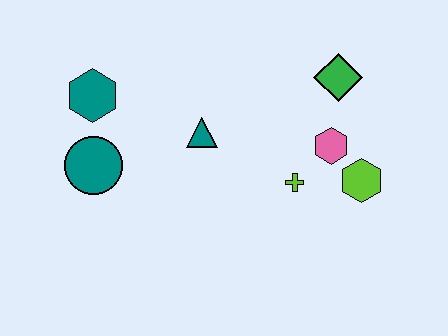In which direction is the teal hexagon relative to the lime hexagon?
The teal hexagon is to the left of the lime hexagon.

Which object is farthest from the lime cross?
The teal hexagon is farthest from the lime cross.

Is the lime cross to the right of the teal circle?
Yes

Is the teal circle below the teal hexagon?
Yes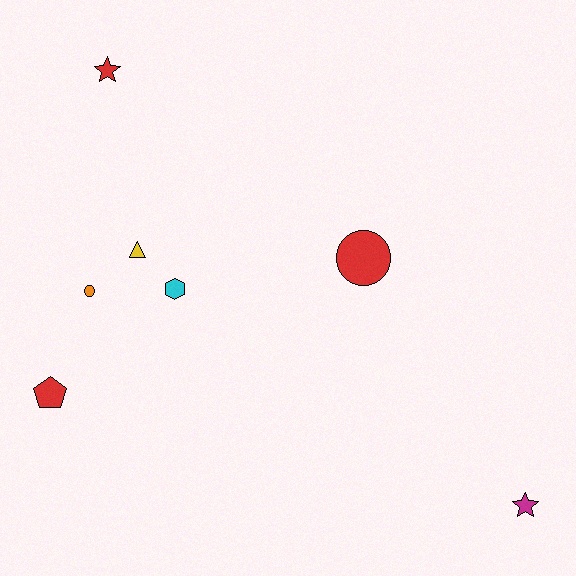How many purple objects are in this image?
There are no purple objects.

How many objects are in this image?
There are 7 objects.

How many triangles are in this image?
There is 1 triangle.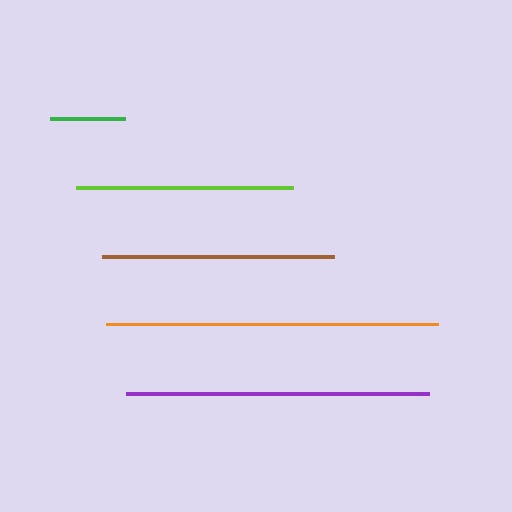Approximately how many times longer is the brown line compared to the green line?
The brown line is approximately 3.1 times the length of the green line.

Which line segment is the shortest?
The green line is the shortest at approximately 76 pixels.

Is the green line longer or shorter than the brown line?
The brown line is longer than the green line.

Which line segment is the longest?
The orange line is the longest at approximately 332 pixels.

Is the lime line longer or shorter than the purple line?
The purple line is longer than the lime line.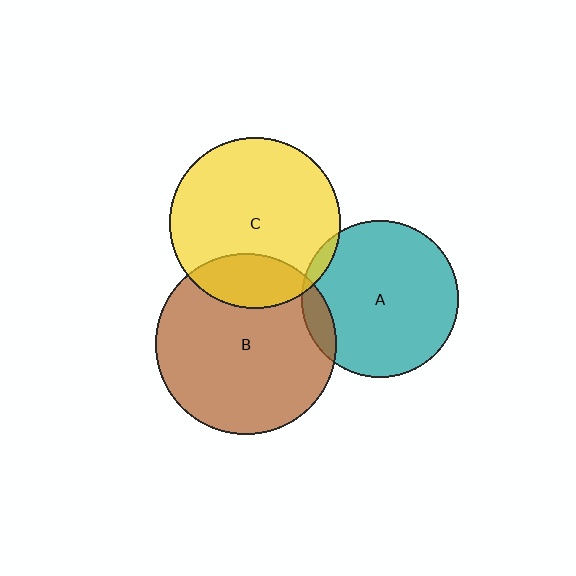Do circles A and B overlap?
Yes.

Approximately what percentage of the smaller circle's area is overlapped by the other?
Approximately 10%.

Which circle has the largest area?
Circle B (brown).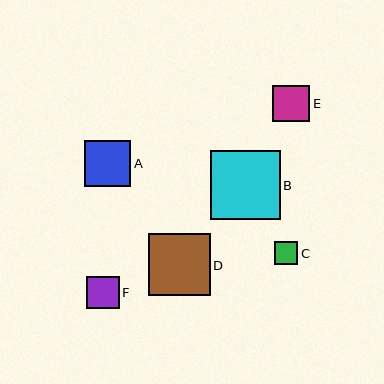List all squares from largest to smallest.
From largest to smallest: B, D, A, E, F, C.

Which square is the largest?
Square B is the largest with a size of approximately 69 pixels.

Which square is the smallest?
Square C is the smallest with a size of approximately 23 pixels.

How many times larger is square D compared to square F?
Square D is approximately 1.9 times the size of square F.